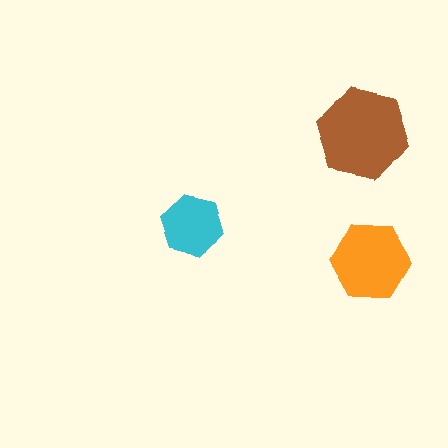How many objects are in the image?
There are 3 objects in the image.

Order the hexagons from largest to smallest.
the brown one, the orange one, the cyan one.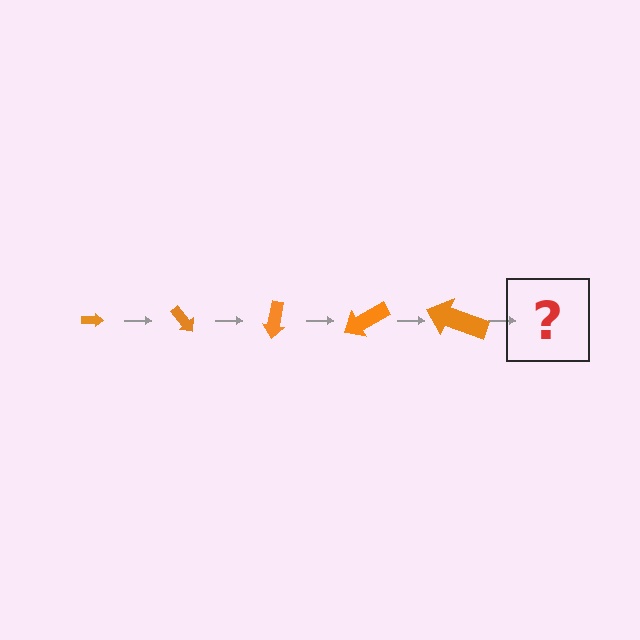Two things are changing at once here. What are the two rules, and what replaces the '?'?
The two rules are that the arrow grows larger each step and it rotates 50 degrees each step. The '?' should be an arrow, larger than the previous one and rotated 250 degrees from the start.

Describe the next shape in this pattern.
It should be an arrow, larger than the previous one and rotated 250 degrees from the start.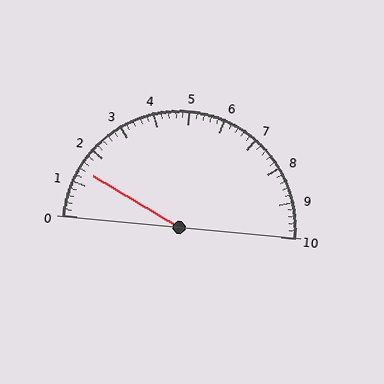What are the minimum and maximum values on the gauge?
The gauge ranges from 0 to 10.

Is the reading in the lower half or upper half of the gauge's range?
The reading is in the lower half of the range (0 to 10).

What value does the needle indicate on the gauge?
The needle indicates approximately 1.4.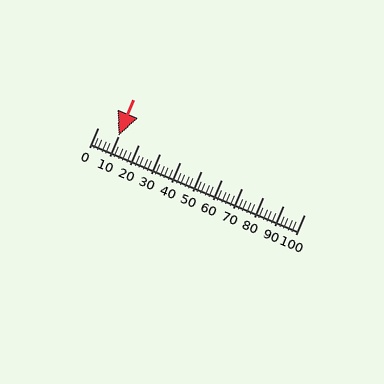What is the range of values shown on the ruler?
The ruler shows values from 0 to 100.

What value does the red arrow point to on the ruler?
The red arrow points to approximately 10.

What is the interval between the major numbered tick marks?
The major tick marks are spaced 10 units apart.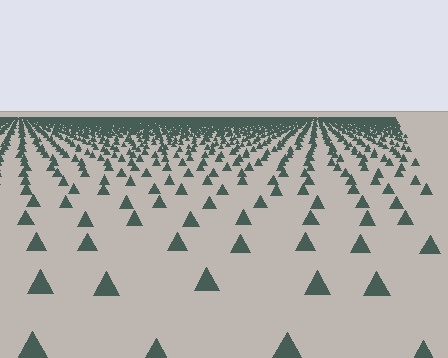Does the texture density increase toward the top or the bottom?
Density increases toward the top.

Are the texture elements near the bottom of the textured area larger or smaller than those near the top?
Larger. Near the bottom, elements are closer to the viewer and appear at a bigger on-screen size.